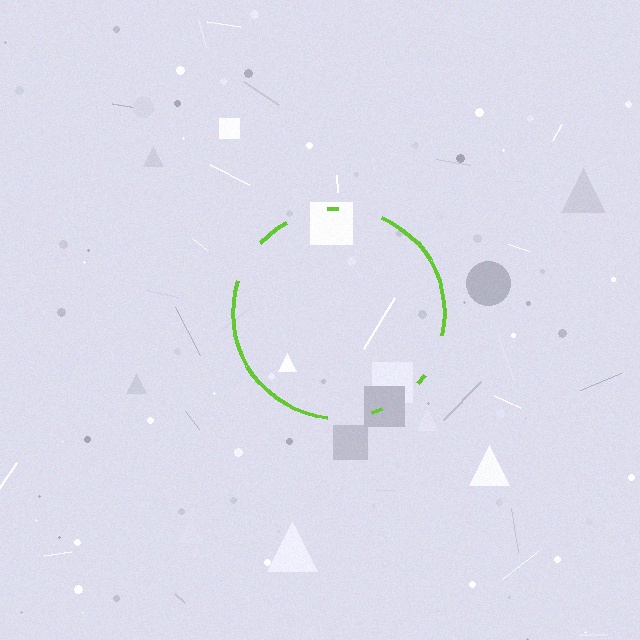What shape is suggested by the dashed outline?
The dashed outline suggests a circle.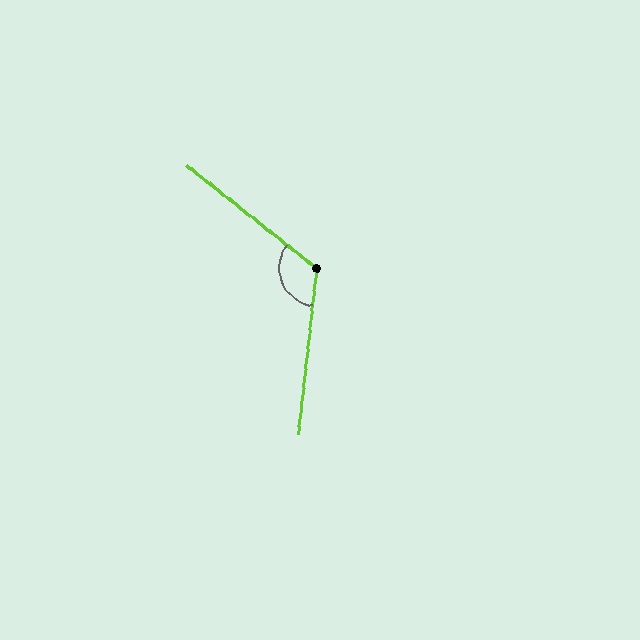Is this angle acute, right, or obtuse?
It is obtuse.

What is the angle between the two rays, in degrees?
Approximately 122 degrees.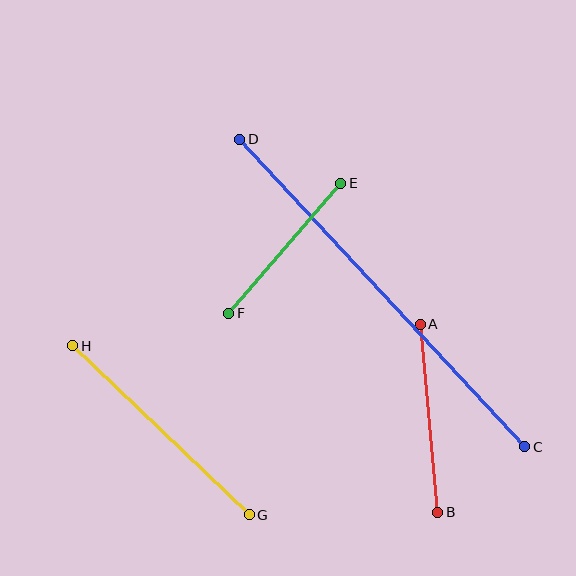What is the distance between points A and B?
The distance is approximately 189 pixels.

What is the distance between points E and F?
The distance is approximately 172 pixels.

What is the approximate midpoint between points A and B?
The midpoint is at approximately (429, 418) pixels.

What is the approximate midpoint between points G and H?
The midpoint is at approximately (161, 430) pixels.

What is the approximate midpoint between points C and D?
The midpoint is at approximately (382, 293) pixels.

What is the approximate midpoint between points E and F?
The midpoint is at approximately (285, 248) pixels.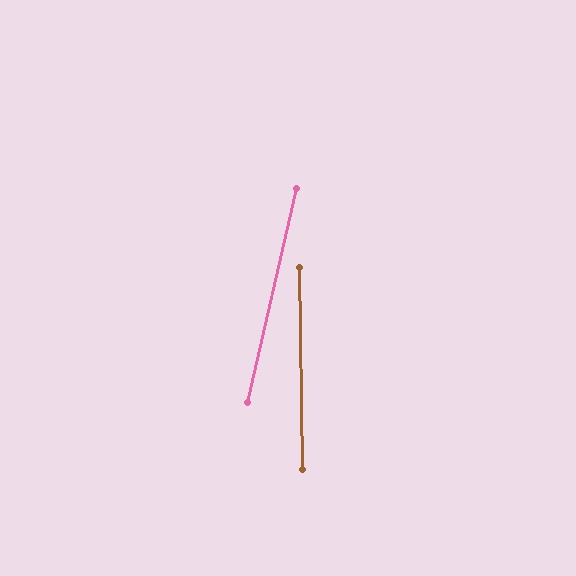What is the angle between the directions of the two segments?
Approximately 14 degrees.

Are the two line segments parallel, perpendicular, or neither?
Neither parallel nor perpendicular — they differ by about 14°.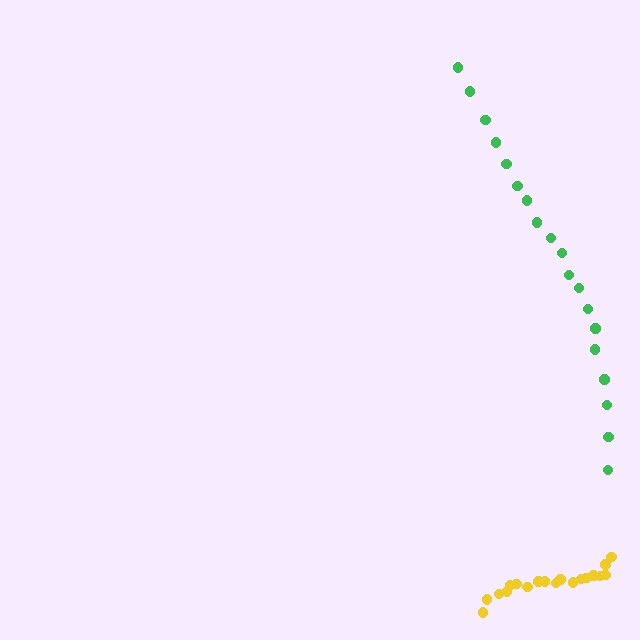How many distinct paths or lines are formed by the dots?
There are 2 distinct paths.